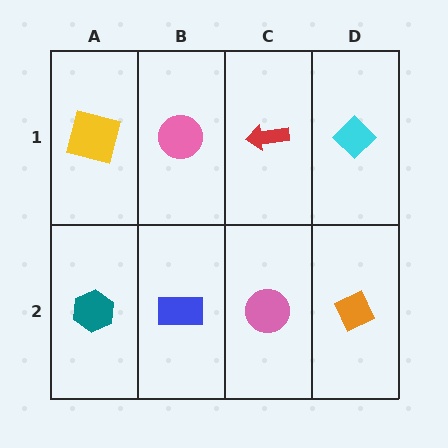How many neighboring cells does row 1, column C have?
3.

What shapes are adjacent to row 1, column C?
A pink circle (row 2, column C), a pink circle (row 1, column B), a cyan diamond (row 1, column D).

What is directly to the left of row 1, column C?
A pink circle.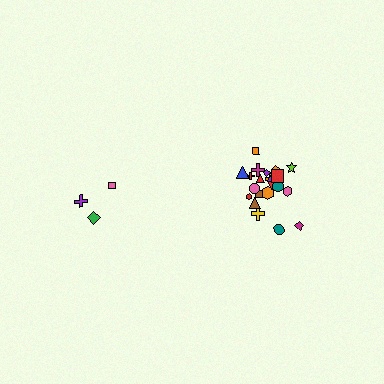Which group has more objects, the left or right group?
The right group.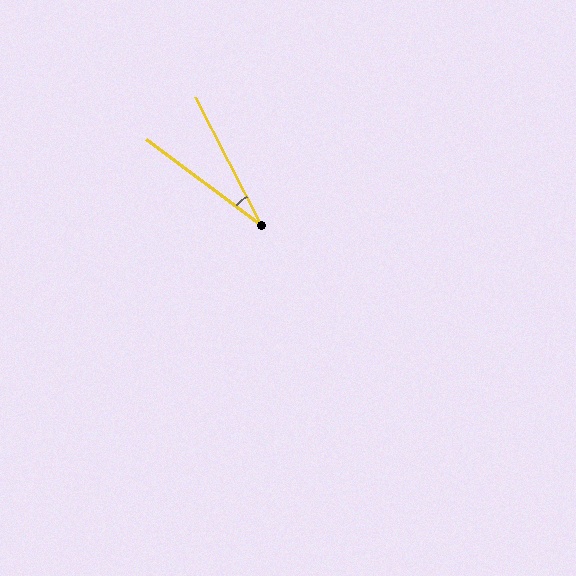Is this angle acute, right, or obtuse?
It is acute.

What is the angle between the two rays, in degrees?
Approximately 26 degrees.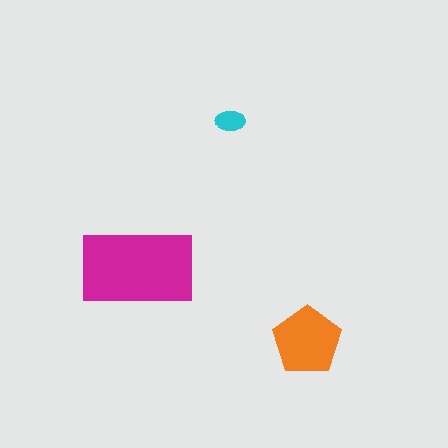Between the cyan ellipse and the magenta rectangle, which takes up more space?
The magenta rectangle.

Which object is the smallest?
The cyan ellipse.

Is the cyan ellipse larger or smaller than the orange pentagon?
Smaller.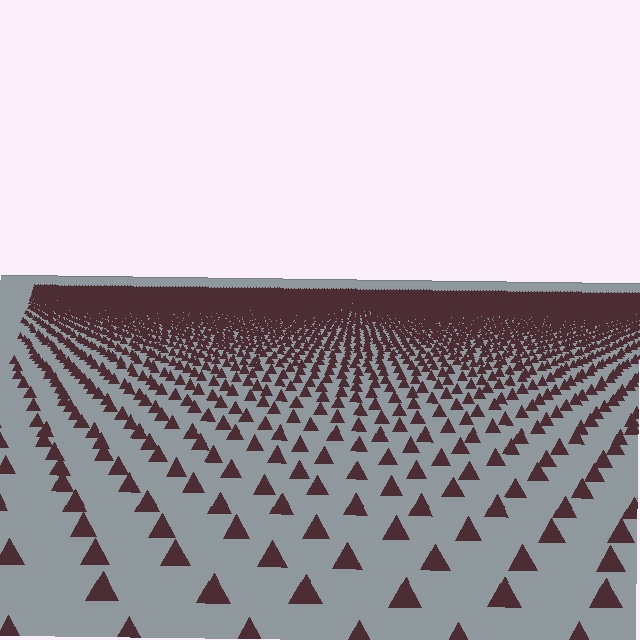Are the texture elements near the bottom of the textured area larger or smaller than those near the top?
Larger. Near the bottom, elements are closer to the viewer and appear at a bigger on-screen size.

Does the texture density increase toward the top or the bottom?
Density increases toward the top.